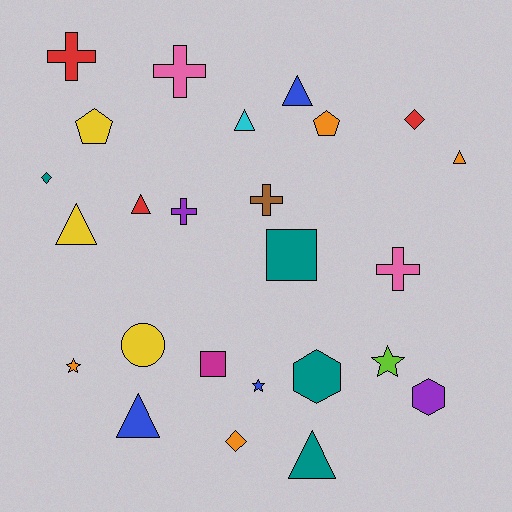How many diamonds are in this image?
There are 3 diamonds.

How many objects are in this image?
There are 25 objects.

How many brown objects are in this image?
There is 1 brown object.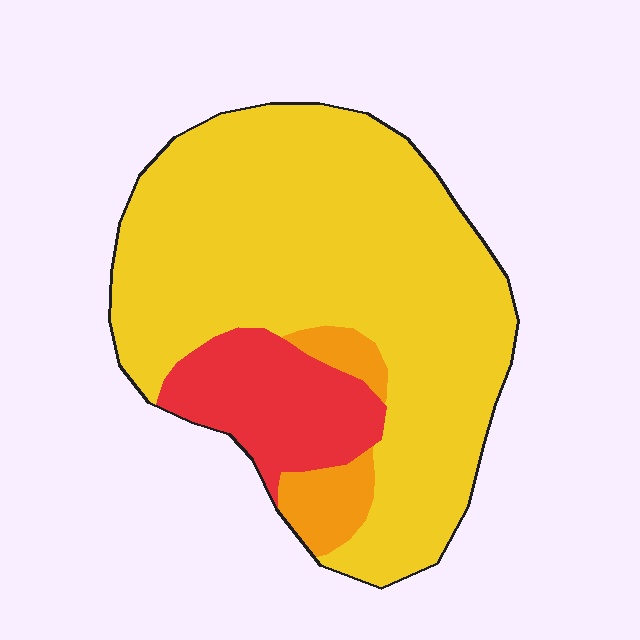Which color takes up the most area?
Yellow, at roughly 75%.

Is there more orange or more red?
Red.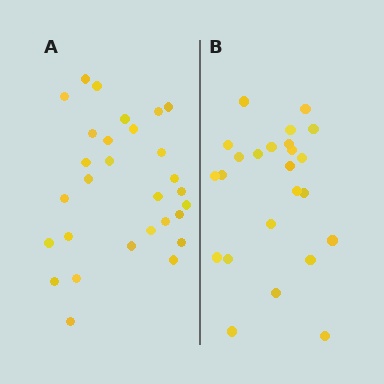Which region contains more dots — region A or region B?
Region A (the left region) has more dots.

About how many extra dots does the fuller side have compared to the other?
Region A has about 5 more dots than region B.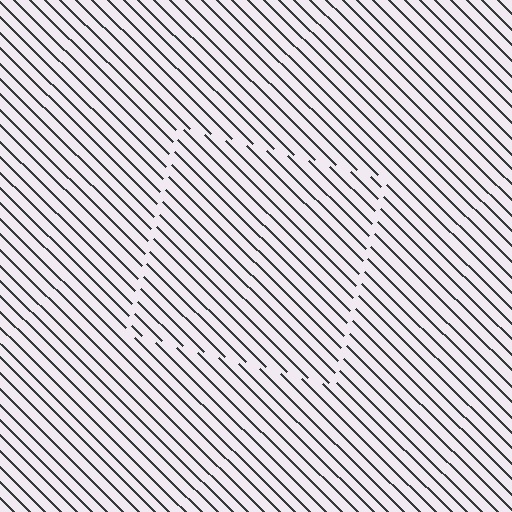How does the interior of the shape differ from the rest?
The interior of the shape contains the same grating, shifted by half a period — the contour is defined by the phase discontinuity where line-ends from the inner and outer gratings abut.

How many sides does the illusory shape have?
4 sides — the line-ends trace a square.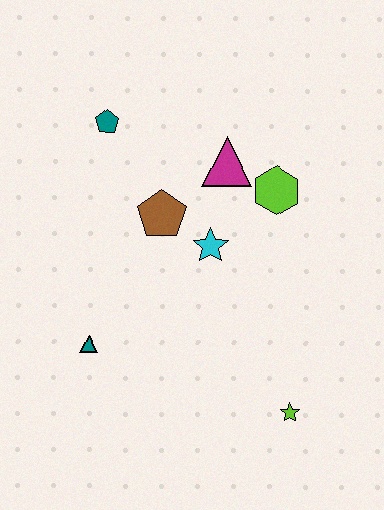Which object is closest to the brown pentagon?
The cyan star is closest to the brown pentagon.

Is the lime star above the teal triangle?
No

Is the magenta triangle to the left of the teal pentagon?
No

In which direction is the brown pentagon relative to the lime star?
The brown pentagon is above the lime star.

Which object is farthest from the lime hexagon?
The teal triangle is farthest from the lime hexagon.